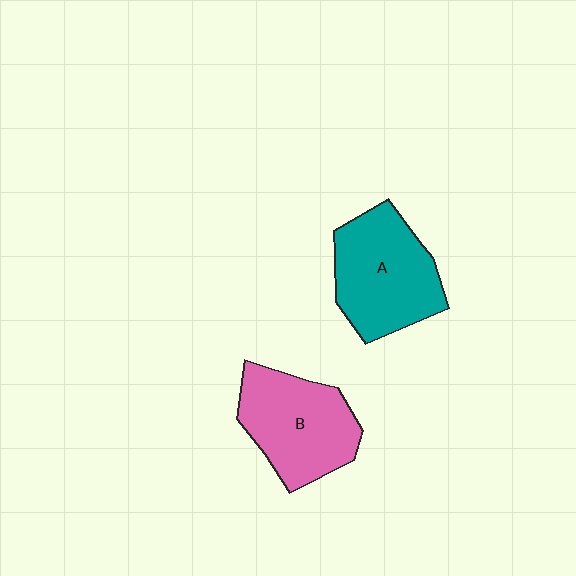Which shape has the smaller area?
Shape B (pink).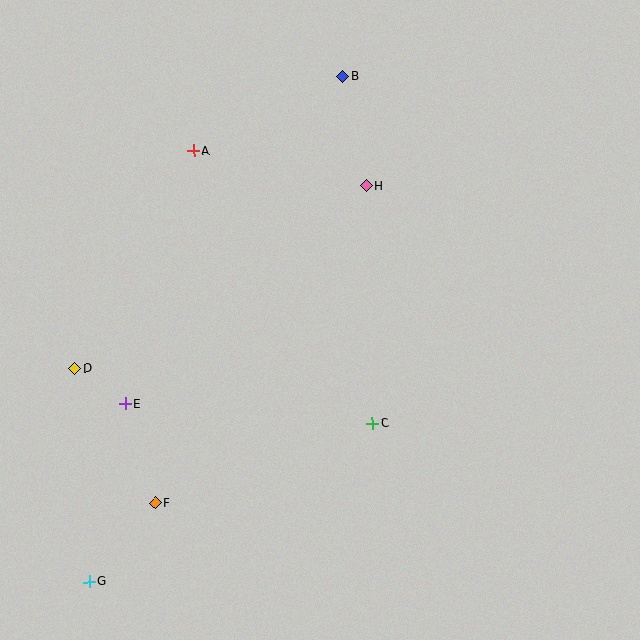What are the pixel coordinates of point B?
Point B is at (343, 76).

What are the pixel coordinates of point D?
Point D is at (75, 368).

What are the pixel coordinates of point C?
Point C is at (372, 423).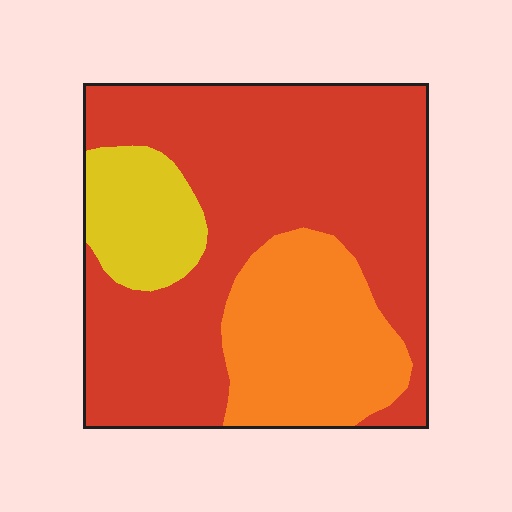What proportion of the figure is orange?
Orange takes up about one quarter (1/4) of the figure.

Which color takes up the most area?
Red, at roughly 65%.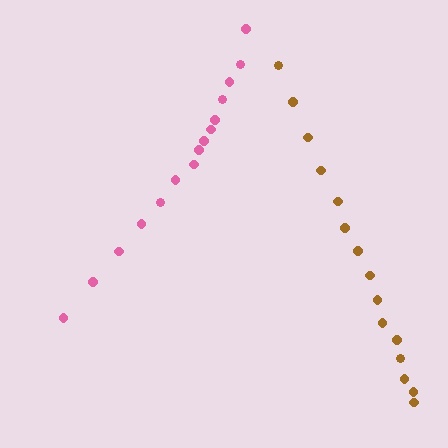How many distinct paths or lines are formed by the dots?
There are 2 distinct paths.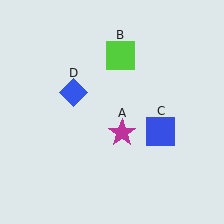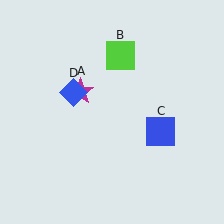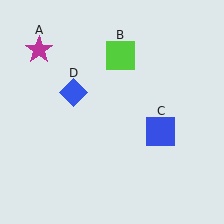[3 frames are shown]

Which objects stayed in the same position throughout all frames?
Lime square (object B) and blue square (object C) and blue diamond (object D) remained stationary.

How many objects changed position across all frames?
1 object changed position: magenta star (object A).